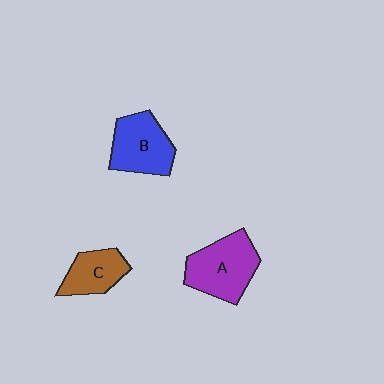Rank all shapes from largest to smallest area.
From largest to smallest: A (purple), B (blue), C (brown).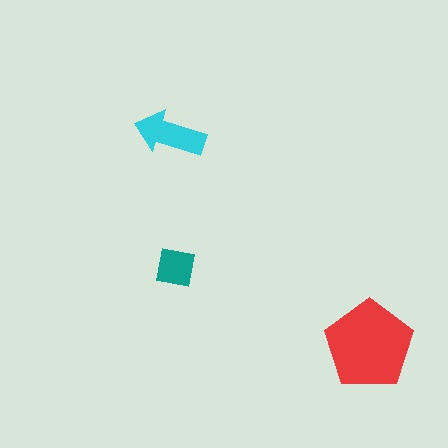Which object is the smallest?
The teal square.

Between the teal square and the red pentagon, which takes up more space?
The red pentagon.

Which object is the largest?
The red pentagon.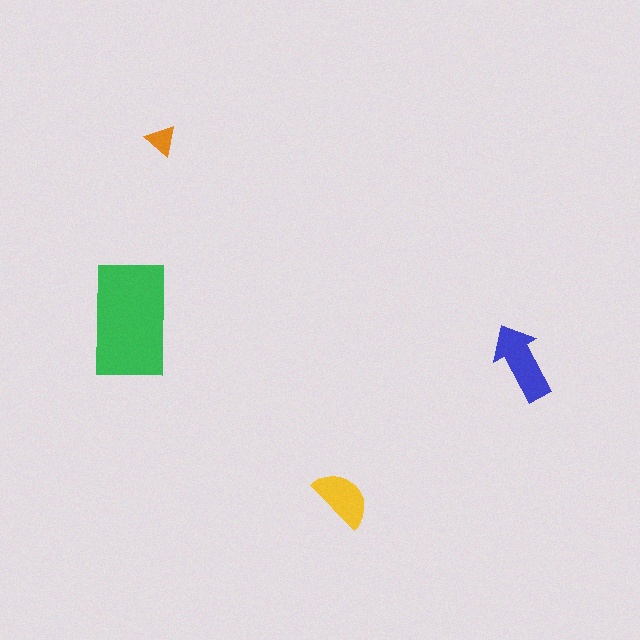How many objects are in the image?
There are 4 objects in the image.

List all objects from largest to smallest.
The green rectangle, the blue arrow, the yellow semicircle, the orange triangle.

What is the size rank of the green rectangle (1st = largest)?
1st.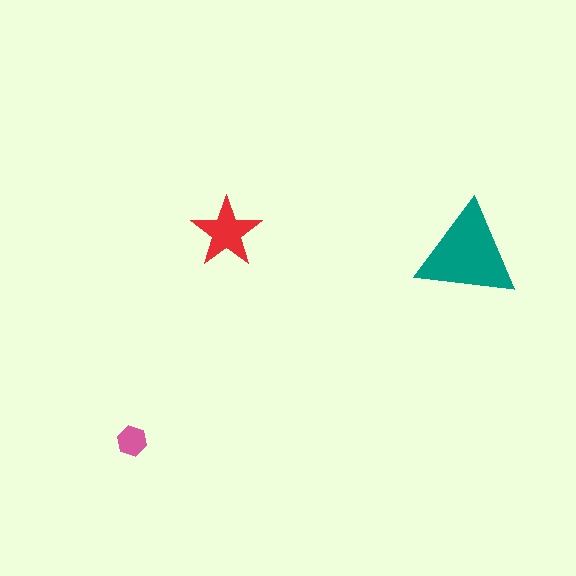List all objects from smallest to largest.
The pink hexagon, the red star, the teal triangle.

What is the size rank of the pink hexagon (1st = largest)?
3rd.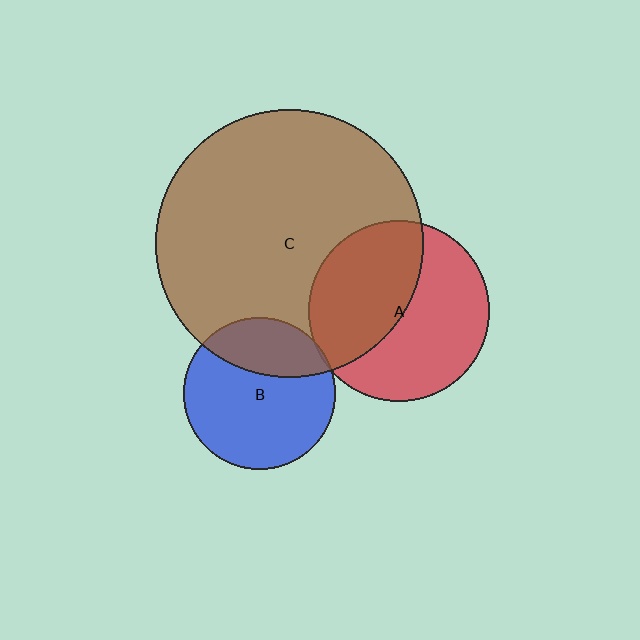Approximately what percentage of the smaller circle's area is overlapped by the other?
Approximately 45%.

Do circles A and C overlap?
Yes.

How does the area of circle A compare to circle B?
Approximately 1.4 times.